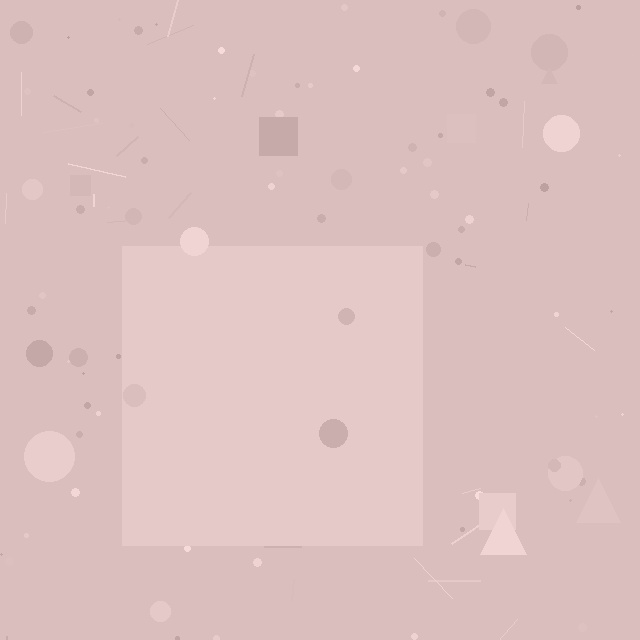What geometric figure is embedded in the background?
A square is embedded in the background.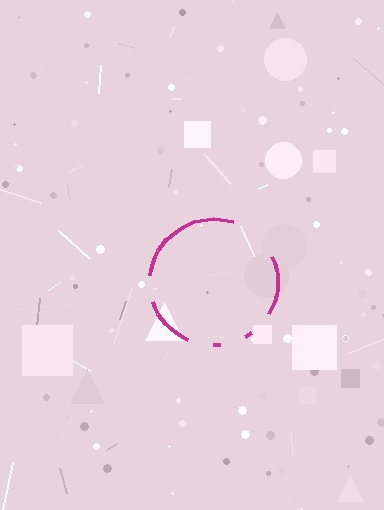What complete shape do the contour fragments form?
The contour fragments form a circle.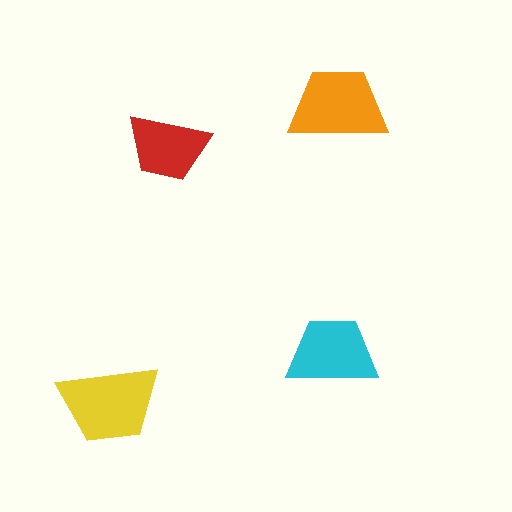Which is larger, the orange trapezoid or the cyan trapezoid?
The orange one.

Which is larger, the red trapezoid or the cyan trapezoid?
The cyan one.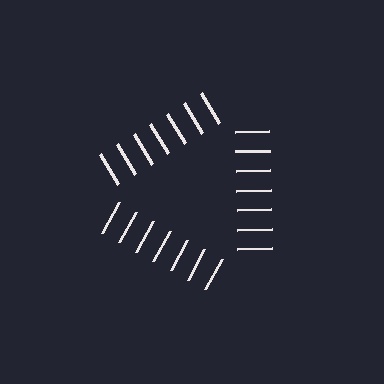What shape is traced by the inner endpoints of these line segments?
An illusory triangle — the line segments terminate on its edges but no continuous stroke is drawn.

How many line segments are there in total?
21 — 7 along each of the 3 edges.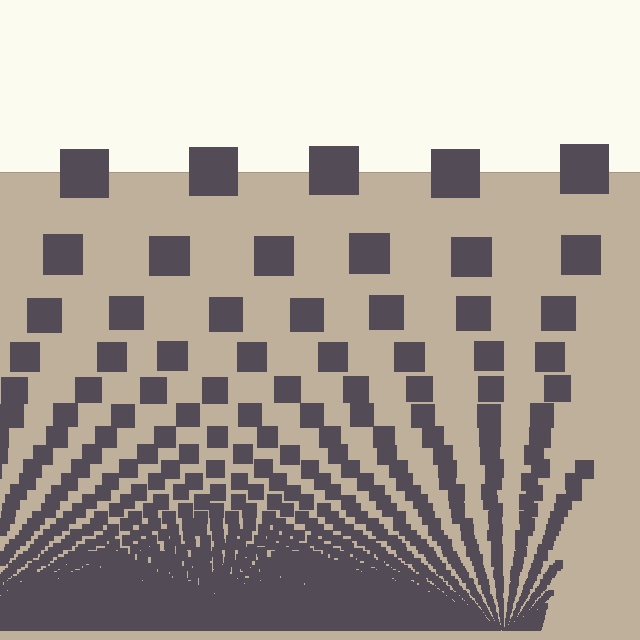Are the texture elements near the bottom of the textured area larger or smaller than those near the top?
Smaller. The gradient is inverted — elements near the bottom are smaller and denser.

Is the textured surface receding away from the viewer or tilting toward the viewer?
The surface appears to tilt toward the viewer. Texture elements get larger and sparser toward the top.